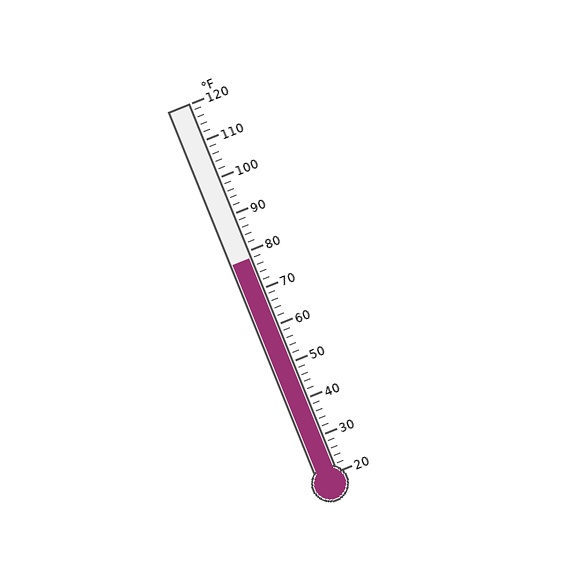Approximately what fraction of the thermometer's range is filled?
The thermometer is filled to approximately 60% of its range.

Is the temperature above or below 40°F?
The temperature is above 40°F.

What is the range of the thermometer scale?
The thermometer scale ranges from 20°F to 120°F.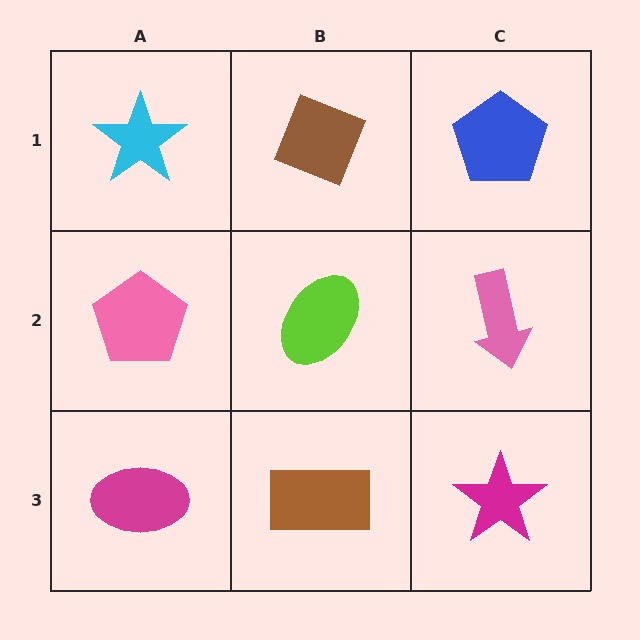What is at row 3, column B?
A brown rectangle.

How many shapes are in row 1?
3 shapes.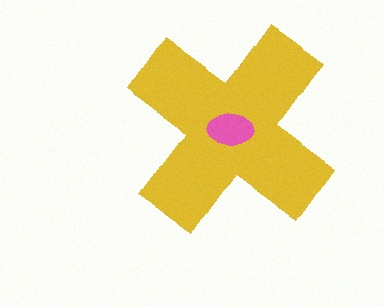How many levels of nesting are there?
2.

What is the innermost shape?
The pink ellipse.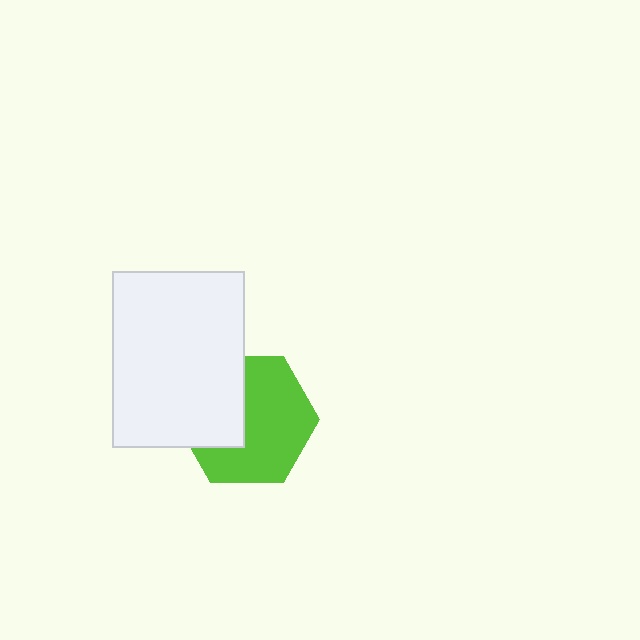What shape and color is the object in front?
The object in front is a white rectangle.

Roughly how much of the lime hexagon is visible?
About half of it is visible (roughly 63%).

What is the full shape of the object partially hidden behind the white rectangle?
The partially hidden object is a lime hexagon.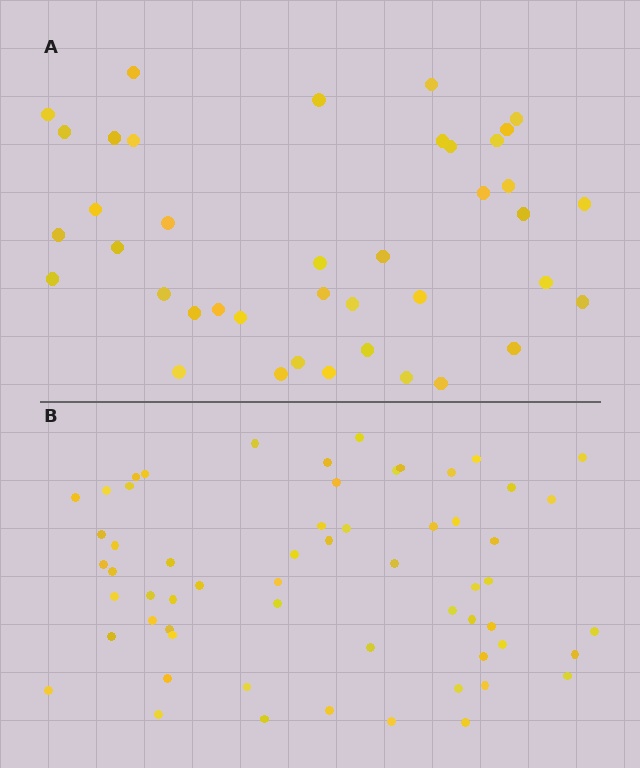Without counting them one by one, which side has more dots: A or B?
Region B (the bottom region) has more dots.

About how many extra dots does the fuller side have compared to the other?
Region B has approximately 20 more dots than region A.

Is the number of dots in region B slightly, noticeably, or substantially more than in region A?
Region B has substantially more. The ratio is roughly 1.5 to 1.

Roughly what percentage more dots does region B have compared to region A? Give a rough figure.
About 50% more.